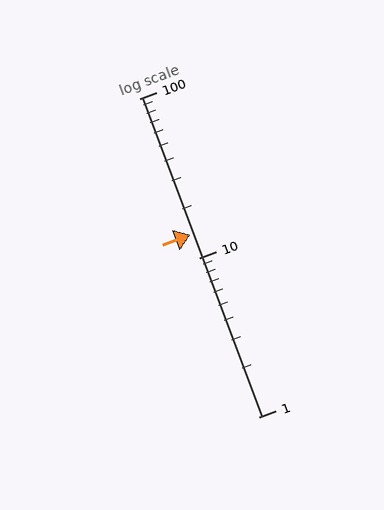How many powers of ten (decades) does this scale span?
The scale spans 2 decades, from 1 to 100.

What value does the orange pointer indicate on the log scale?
The pointer indicates approximately 14.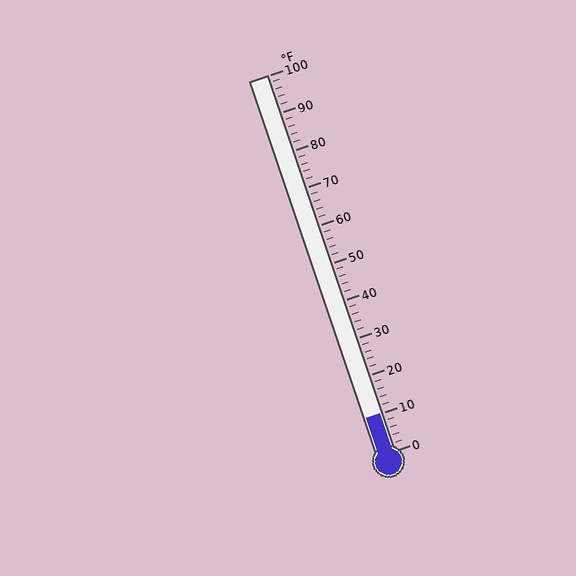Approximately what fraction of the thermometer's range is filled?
The thermometer is filled to approximately 10% of its range.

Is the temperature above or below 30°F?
The temperature is below 30°F.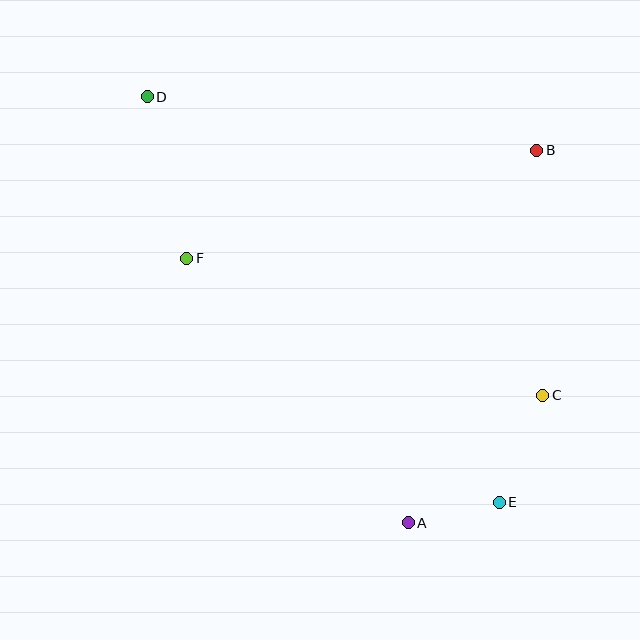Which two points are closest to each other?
Points A and E are closest to each other.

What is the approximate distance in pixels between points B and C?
The distance between B and C is approximately 245 pixels.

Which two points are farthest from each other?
Points D and E are farthest from each other.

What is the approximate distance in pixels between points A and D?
The distance between A and D is approximately 499 pixels.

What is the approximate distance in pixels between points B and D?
The distance between B and D is approximately 393 pixels.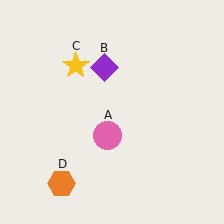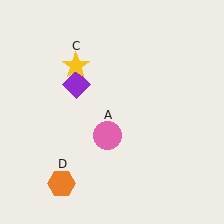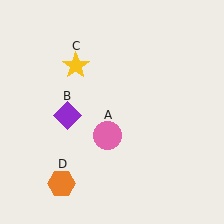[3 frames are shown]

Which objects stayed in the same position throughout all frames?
Pink circle (object A) and yellow star (object C) and orange hexagon (object D) remained stationary.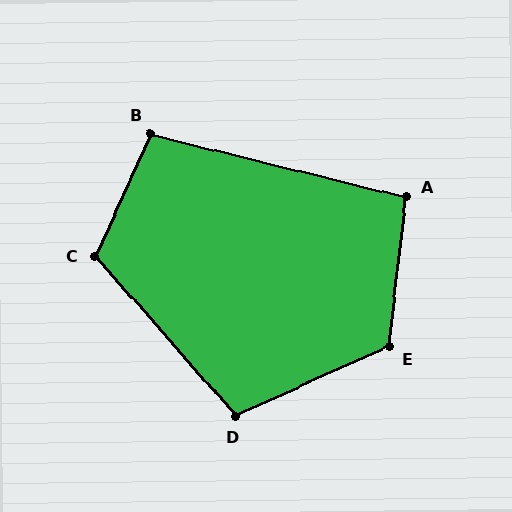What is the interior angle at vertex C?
Approximately 114 degrees (obtuse).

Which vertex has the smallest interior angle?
A, at approximately 97 degrees.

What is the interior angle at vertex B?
Approximately 101 degrees (obtuse).